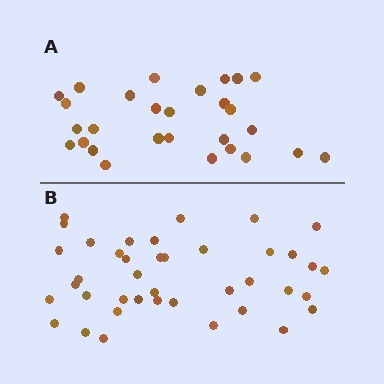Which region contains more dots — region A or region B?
Region B (the bottom region) has more dots.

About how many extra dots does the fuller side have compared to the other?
Region B has roughly 12 or so more dots than region A.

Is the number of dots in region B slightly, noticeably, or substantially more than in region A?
Region B has noticeably more, but not dramatically so. The ratio is roughly 1.4 to 1.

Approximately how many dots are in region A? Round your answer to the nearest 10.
About 30 dots. (The exact count is 28, which rounds to 30.)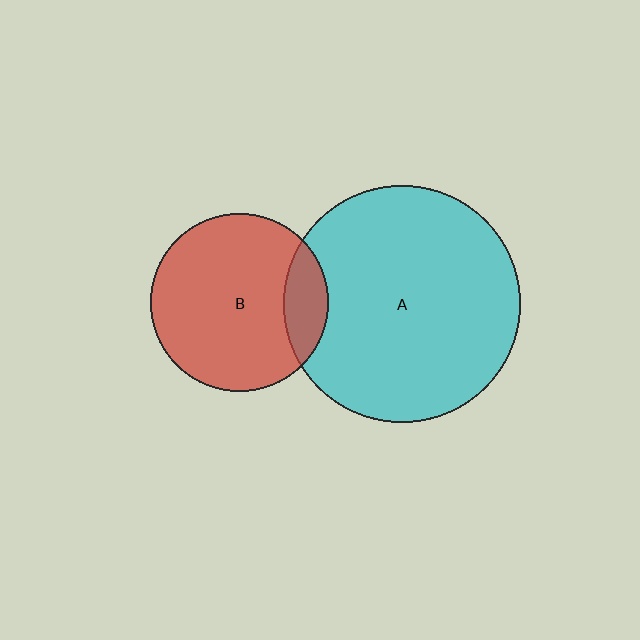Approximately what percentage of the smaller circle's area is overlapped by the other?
Approximately 15%.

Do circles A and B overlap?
Yes.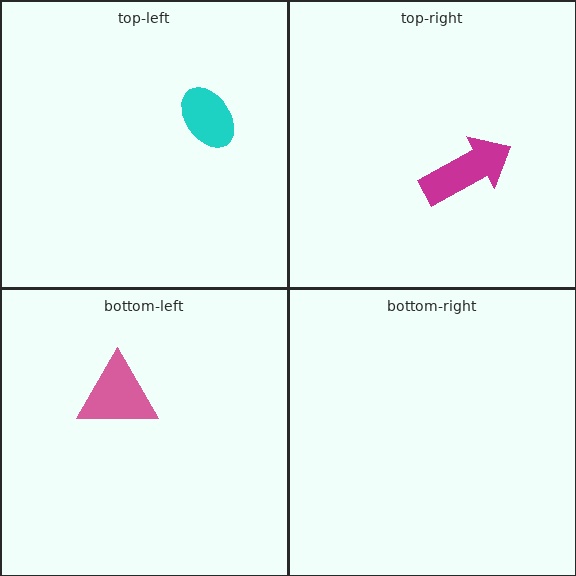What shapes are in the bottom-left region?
The pink triangle.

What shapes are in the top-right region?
The magenta arrow.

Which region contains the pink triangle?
The bottom-left region.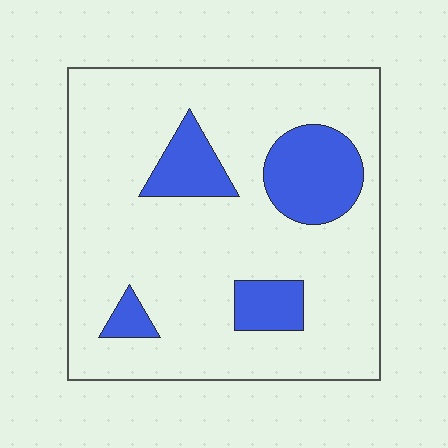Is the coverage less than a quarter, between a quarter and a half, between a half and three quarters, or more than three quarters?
Less than a quarter.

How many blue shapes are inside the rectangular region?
4.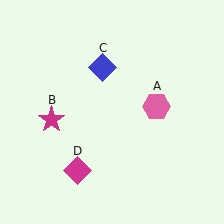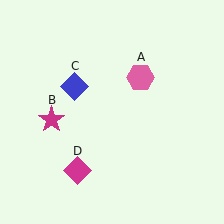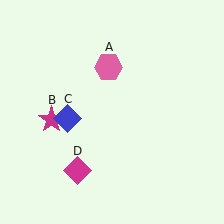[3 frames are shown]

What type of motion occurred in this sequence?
The pink hexagon (object A), blue diamond (object C) rotated counterclockwise around the center of the scene.